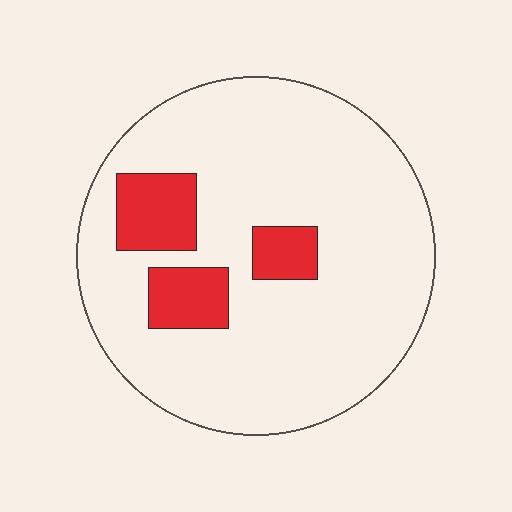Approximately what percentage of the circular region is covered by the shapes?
Approximately 15%.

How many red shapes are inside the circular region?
3.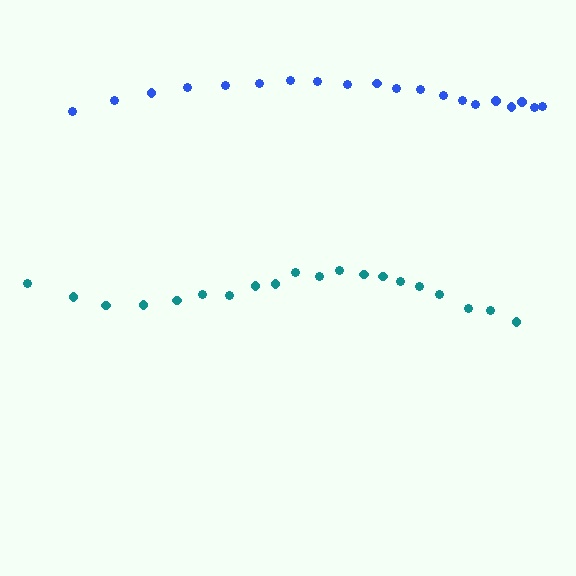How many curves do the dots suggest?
There are 2 distinct paths.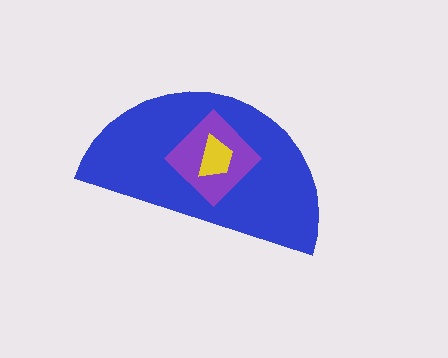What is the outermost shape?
The blue semicircle.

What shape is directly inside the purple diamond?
The yellow trapezoid.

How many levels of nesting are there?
3.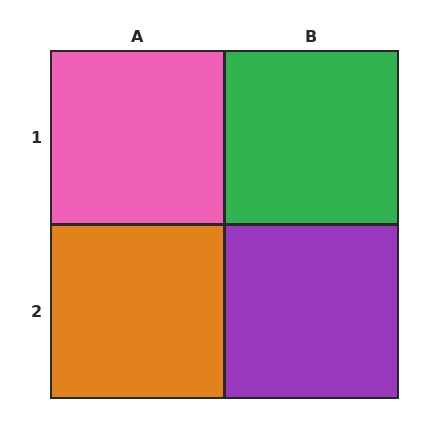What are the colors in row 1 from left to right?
Pink, green.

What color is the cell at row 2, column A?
Orange.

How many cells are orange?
1 cell is orange.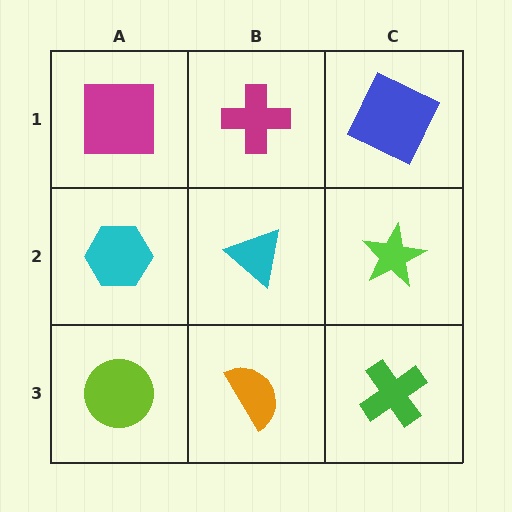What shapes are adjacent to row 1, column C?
A lime star (row 2, column C), a magenta cross (row 1, column B).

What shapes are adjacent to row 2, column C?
A blue square (row 1, column C), a green cross (row 3, column C), a cyan triangle (row 2, column B).